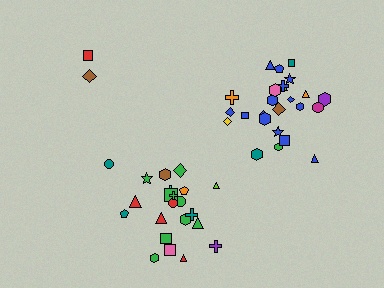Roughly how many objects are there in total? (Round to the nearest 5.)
Roughly 50 objects in total.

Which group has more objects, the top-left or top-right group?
The top-right group.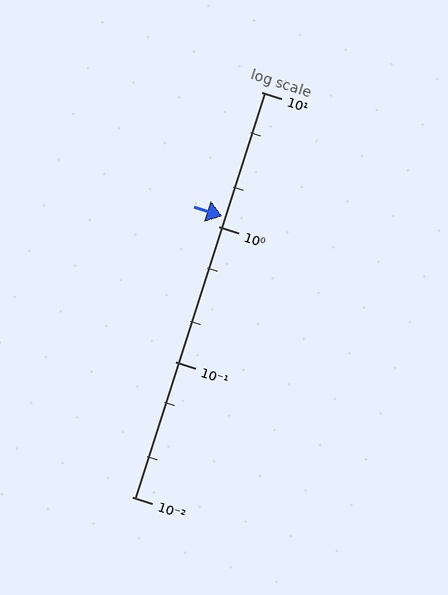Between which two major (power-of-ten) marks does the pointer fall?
The pointer is between 1 and 10.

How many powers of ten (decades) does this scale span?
The scale spans 3 decades, from 0.01 to 10.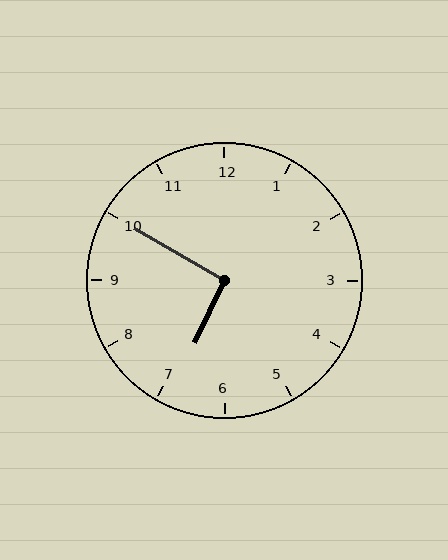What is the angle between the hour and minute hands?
Approximately 95 degrees.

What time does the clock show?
6:50.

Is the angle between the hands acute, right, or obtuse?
It is right.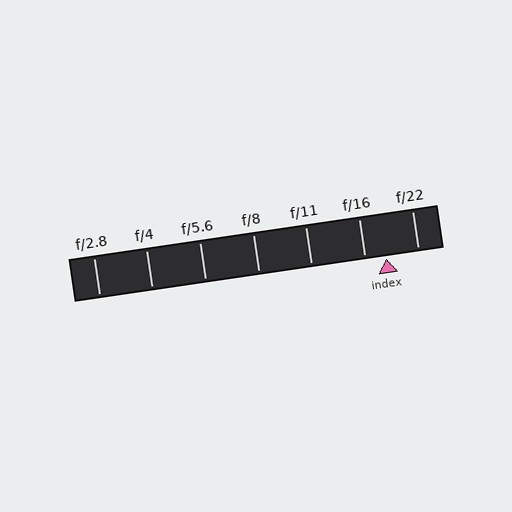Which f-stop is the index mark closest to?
The index mark is closest to f/16.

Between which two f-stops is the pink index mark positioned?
The index mark is between f/16 and f/22.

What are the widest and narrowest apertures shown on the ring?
The widest aperture shown is f/2.8 and the narrowest is f/22.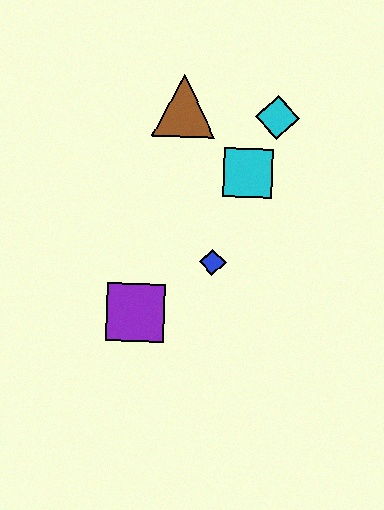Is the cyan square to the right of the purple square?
Yes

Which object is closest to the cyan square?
The cyan diamond is closest to the cyan square.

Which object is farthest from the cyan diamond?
The purple square is farthest from the cyan diamond.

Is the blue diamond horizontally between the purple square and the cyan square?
Yes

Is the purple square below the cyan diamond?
Yes